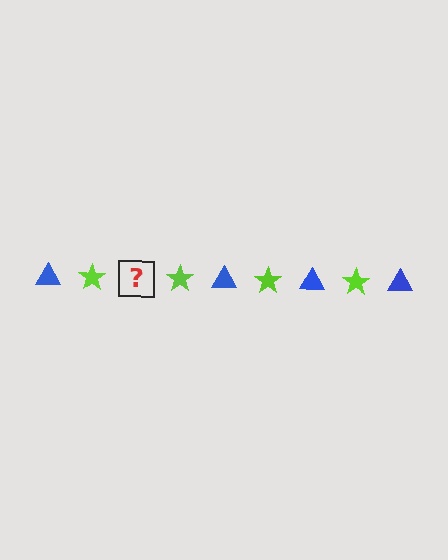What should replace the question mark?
The question mark should be replaced with a blue triangle.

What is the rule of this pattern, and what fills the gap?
The rule is that the pattern alternates between blue triangle and lime star. The gap should be filled with a blue triangle.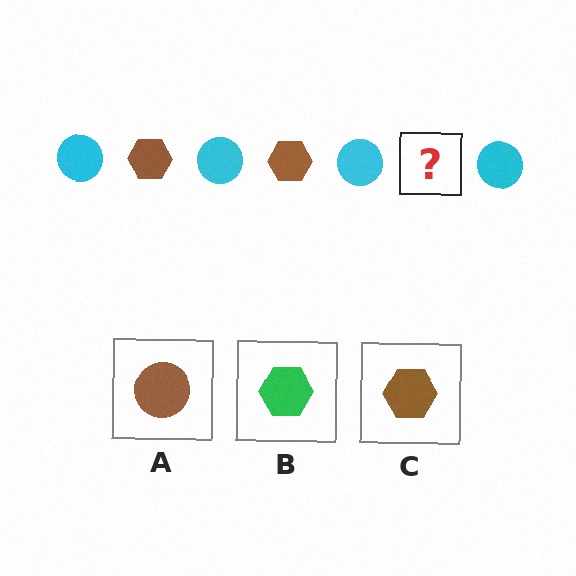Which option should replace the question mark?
Option C.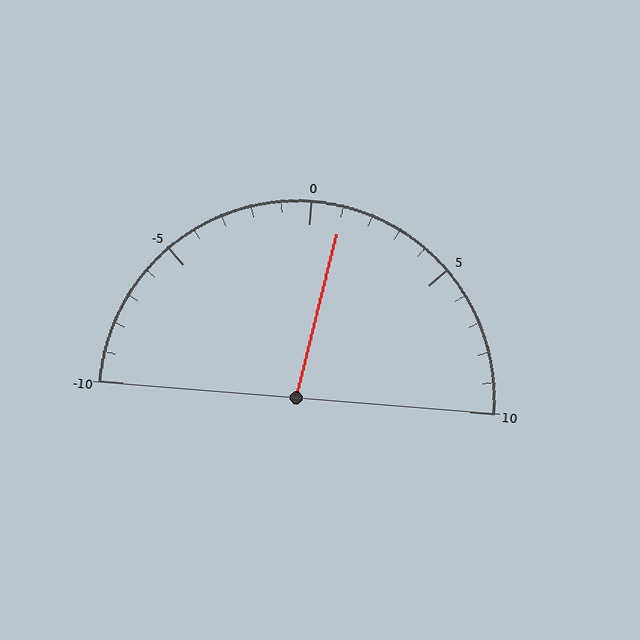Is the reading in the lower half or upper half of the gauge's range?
The reading is in the upper half of the range (-10 to 10).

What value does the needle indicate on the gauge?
The needle indicates approximately 1.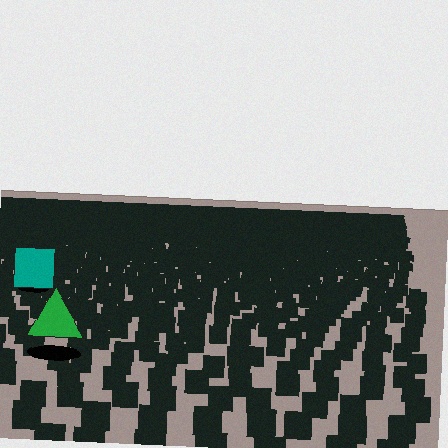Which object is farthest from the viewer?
The teal square is farthest from the viewer. It appears smaller and the ground texture around it is denser.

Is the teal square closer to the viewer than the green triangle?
No. The green triangle is closer — you can tell from the texture gradient: the ground texture is coarser near it.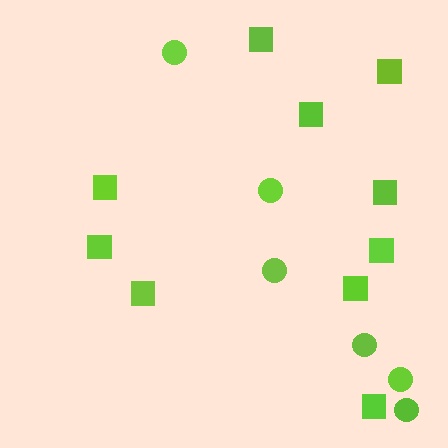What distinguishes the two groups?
There are 2 groups: one group of squares (10) and one group of circles (6).